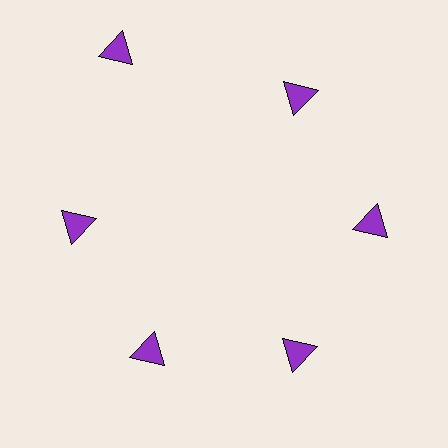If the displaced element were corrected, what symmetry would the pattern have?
It would have 6-fold rotational symmetry — the pattern would map onto itself every 60 degrees.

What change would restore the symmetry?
The symmetry would be restored by moving it inward, back onto the ring so that all 6 triangles sit at equal angles and equal distance from the center.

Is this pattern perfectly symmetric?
No. The 6 purple triangles are arranged in a ring, but one element near the 11 o'clock position is pushed outward from the center, breaking the 6-fold rotational symmetry.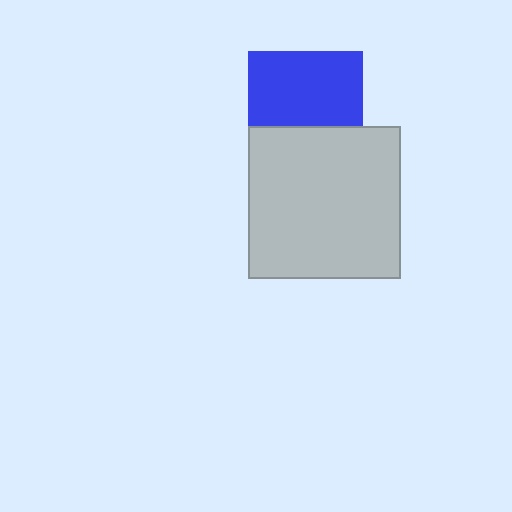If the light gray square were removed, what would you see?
You would see the complete blue square.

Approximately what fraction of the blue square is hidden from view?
Roughly 36% of the blue square is hidden behind the light gray square.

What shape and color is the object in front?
The object in front is a light gray square.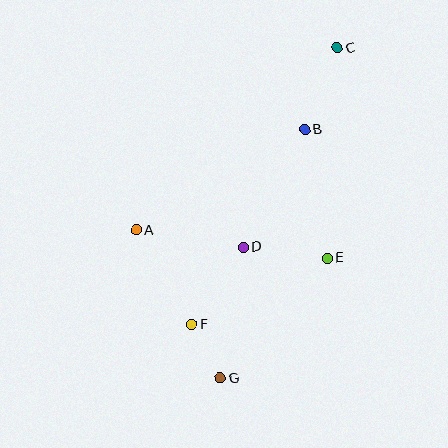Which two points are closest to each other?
Points F and G are closest to each other.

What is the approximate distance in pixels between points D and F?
The distance between D and F is approximately 93 pixels.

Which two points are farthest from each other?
Points C and G are farthest from each other.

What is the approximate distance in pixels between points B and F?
The distance between B and F is approximately 225 pixels.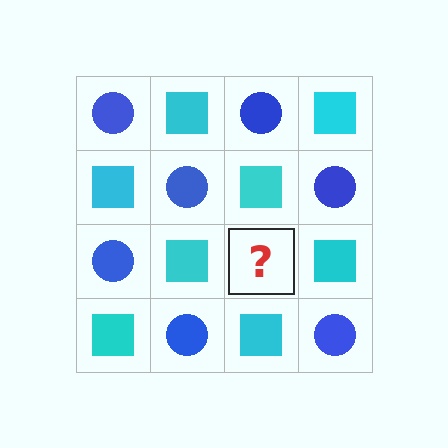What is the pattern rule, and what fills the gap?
The rule is that it alternates blue circle and cyan square in a checkerboard pattern. The gap should be filled with a blue circle.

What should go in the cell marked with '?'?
The missing cell should contain a blue circle.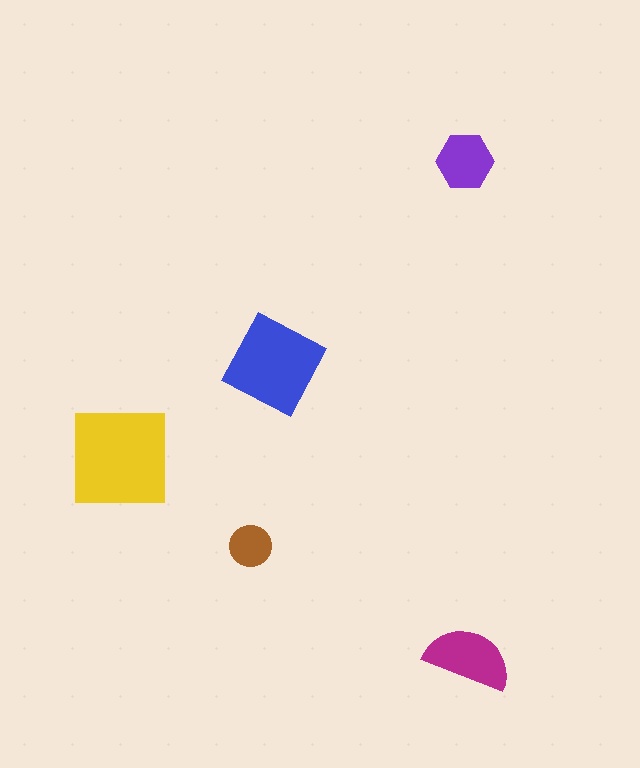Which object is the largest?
The yellow square.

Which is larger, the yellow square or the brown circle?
The yellow square.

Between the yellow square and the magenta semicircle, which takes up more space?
The yellow square.